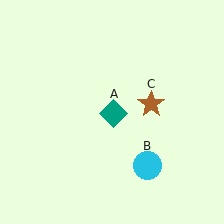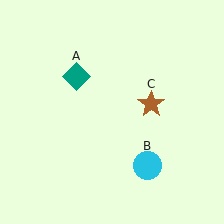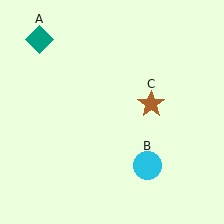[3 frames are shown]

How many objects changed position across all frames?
1 object changed position: teal diamond (object A).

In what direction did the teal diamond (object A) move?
The teal diamond (object A) moved up and to the left.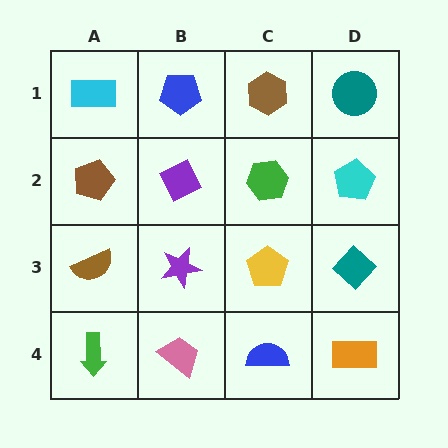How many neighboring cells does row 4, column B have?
3.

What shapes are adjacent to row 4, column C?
A yellow pentagon (row 3, column C), a pink trapezoid (row 4, column B), an orange rectangle (row 4, column D).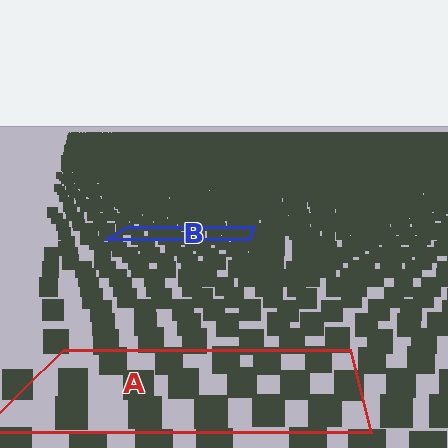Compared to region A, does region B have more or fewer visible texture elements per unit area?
Region B has more texture elements per unit area — they are packed more densely because it is farther away.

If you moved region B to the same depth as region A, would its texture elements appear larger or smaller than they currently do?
They would appear larger. At a closer depth, the same texture elements are projected at a bigger on-screen size.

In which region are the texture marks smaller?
The texture marks are smaller in region B, because it is farther away.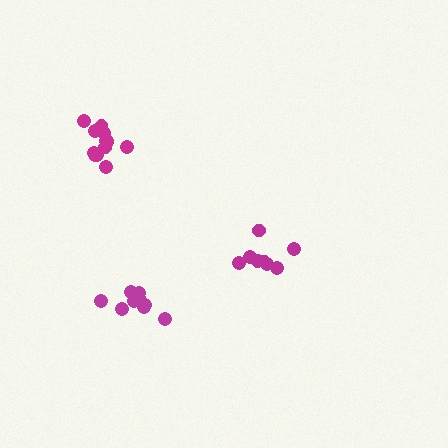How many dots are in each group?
Group 1: 13 dots, Group 2: 8 dots, Group 3: 9 dots (30 total).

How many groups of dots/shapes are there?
There are 3 groups.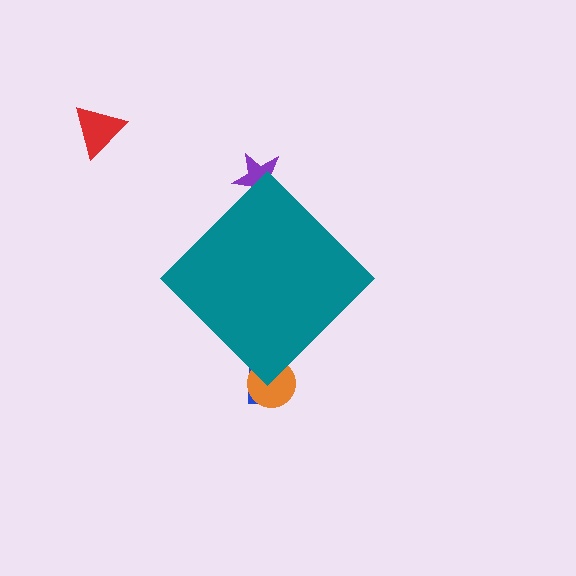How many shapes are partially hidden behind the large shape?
3 shapes are partially hidden.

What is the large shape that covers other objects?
A teal diamond.